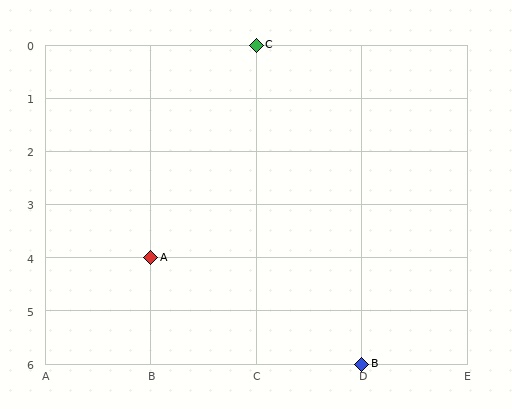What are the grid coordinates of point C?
Point C is at grid coordinates (C, 0).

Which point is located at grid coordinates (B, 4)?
Point A is at (B, 4).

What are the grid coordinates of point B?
Point B is at grid coordinates (D, 6).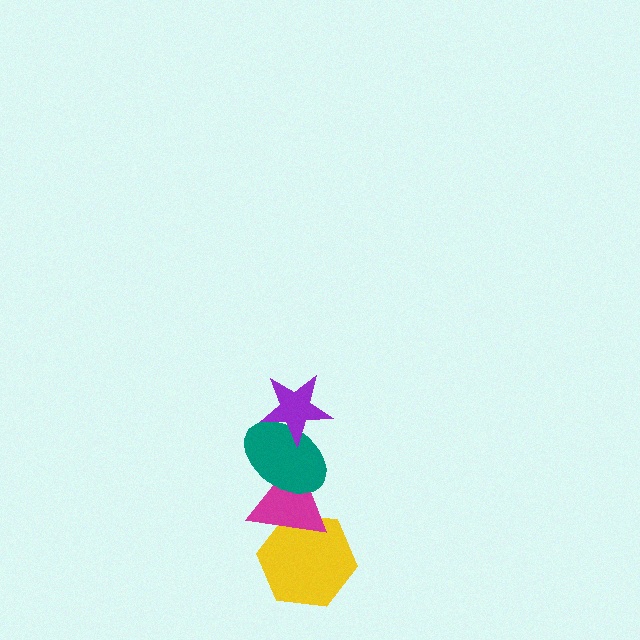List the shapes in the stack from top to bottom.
From top to bottom: the purple star, the teal ellipse, the magenta triangle, the yellow hexagon.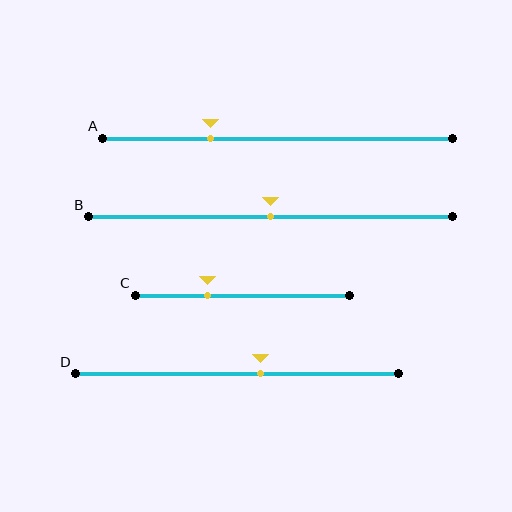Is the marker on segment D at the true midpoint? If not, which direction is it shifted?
No, the marker on segment D is shifted to the right by about 7% of the segment length.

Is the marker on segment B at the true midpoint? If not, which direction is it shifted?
Yes, the marker on segment B is at the true midpoint.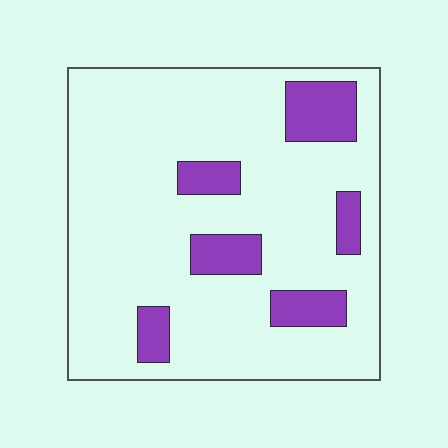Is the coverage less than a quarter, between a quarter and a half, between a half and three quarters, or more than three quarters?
Less than a quarter.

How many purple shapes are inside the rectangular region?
6.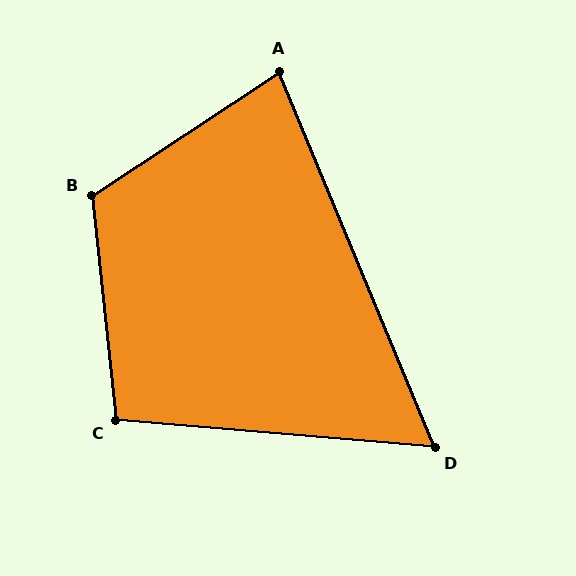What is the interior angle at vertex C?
Approximately 101 degrees (obtuse).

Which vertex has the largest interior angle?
B, at approximately 117 degrees.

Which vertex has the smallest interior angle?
D, at approximately 63 degrees.